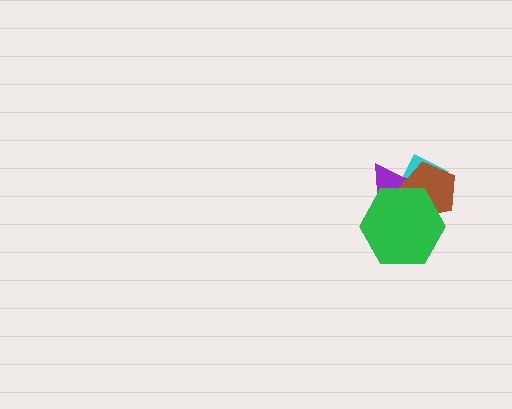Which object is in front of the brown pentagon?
The green hexagon is in front of the brown pentagon.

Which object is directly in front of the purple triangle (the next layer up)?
The brown pentagon is directly in front of the purple triangle.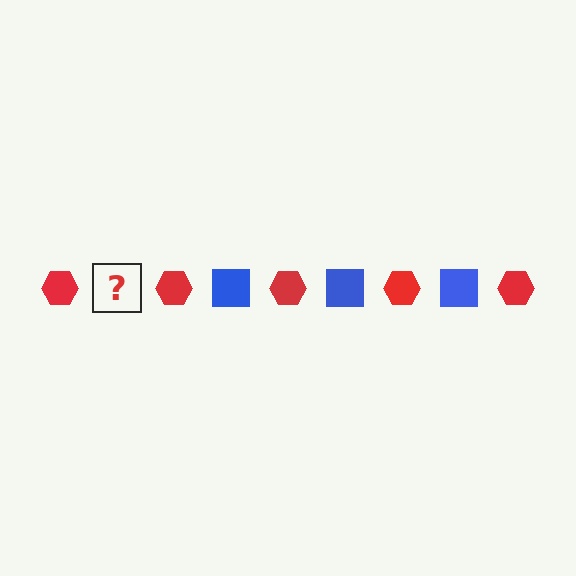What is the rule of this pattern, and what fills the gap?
The rule is that the pattern alternates between red hexagon and blue square. The gap should be filled with a blue square.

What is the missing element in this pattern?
The missing element is a blue square.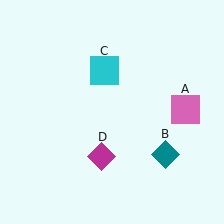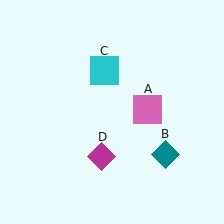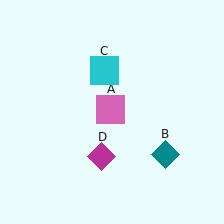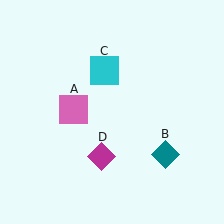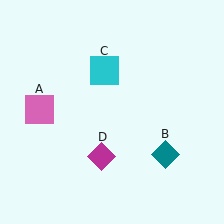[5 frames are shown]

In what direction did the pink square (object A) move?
The pink square (object A) moved left.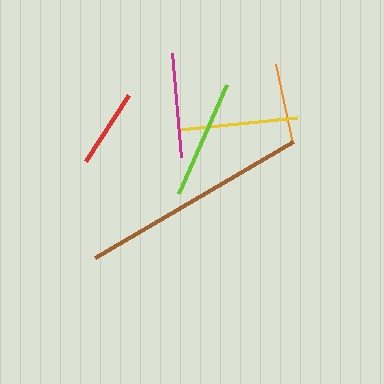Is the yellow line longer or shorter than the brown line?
The brown line is longer than the yellow line.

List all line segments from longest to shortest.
From longest to shortest: brown, lime, yellow, magenta, orange, red.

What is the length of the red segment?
The red segment is approximately 79 pixels long.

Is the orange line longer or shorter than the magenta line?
The magenta line is longer than the orange line.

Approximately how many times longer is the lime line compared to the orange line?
The lime line is approximately 1.5 times the length of the orange line.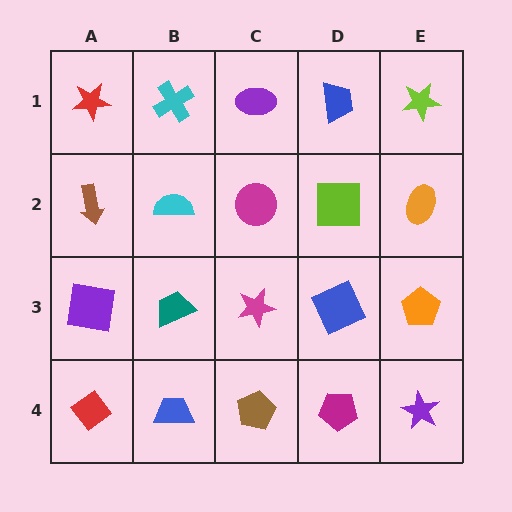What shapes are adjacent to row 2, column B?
A cyan cross (row 1, column B), a teal trapezoid (row 3, column B), a brown arrow (row 2, column A), a magenta circle (row 2, column C).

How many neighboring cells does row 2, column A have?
3.